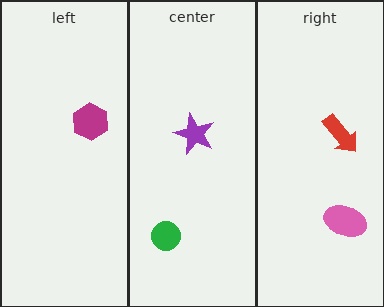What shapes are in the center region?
The purple star, the green circle.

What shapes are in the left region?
The magenta hexagon.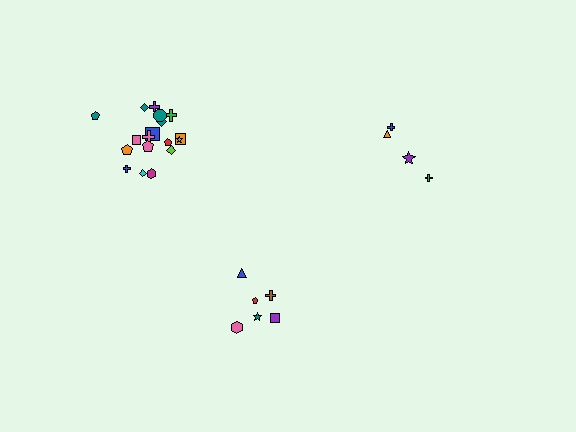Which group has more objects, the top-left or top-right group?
The top-left group.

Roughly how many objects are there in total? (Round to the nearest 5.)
Roughly 30 objects in total.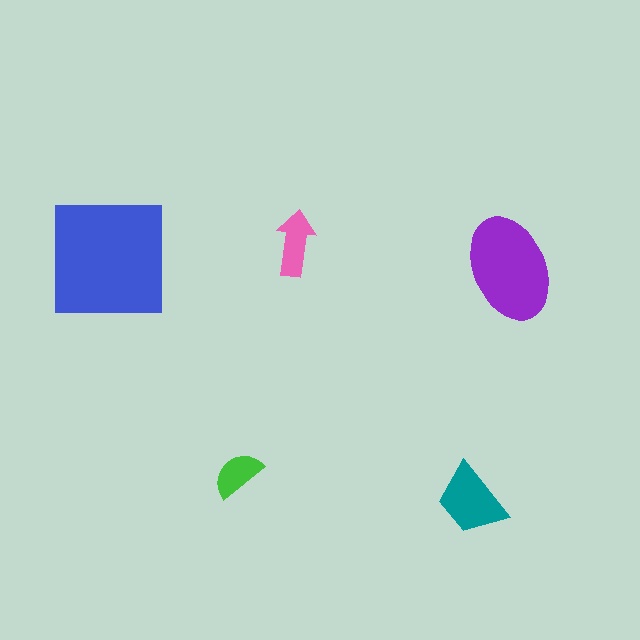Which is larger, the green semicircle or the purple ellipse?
The purple ellipse.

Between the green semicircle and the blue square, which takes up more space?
The blue square.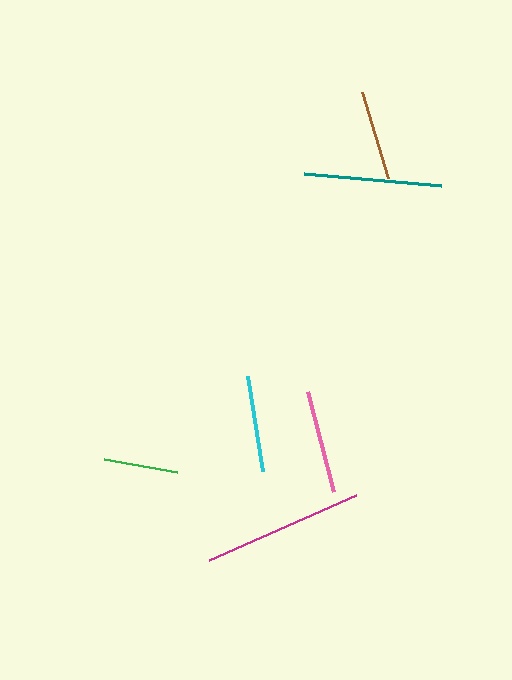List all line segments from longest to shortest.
From longest to shortest: magenta, teal, pink, cyan, brown, green.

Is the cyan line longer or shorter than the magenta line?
The magenta line is longer than the cyan line.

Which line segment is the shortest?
The green line is the shortest at approximately 74 pixels.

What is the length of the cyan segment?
The cyan segment is approximately 96 pixels long.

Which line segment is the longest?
The magenta line is the longest at approximately 161 pixels.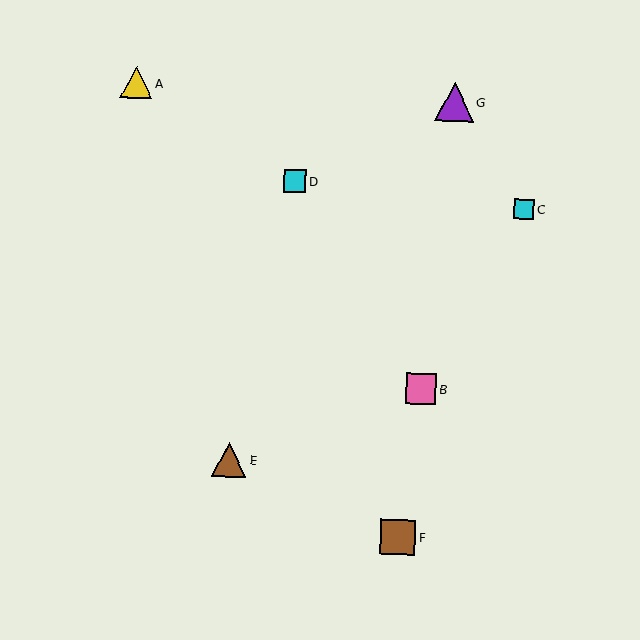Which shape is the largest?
The purple triangle (labeled G) is the largest.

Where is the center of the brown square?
The center of the brown square is at (398, 537).